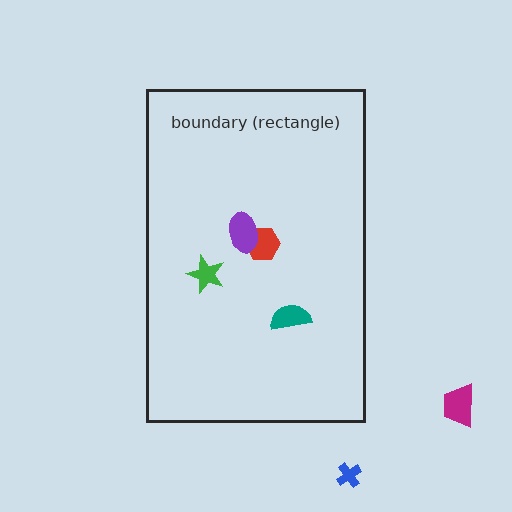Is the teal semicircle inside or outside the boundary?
Inside.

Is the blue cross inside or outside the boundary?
Outside.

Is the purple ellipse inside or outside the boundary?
Inside.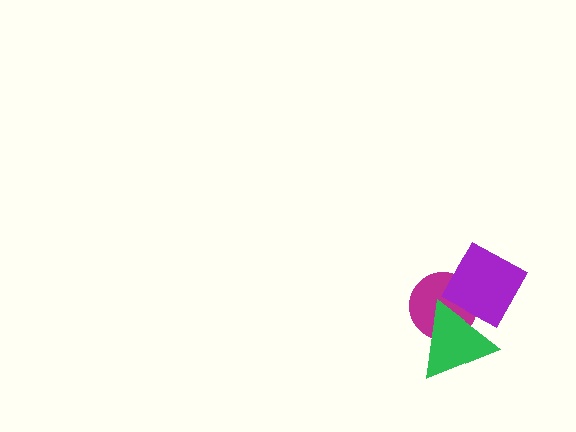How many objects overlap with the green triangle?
2 objects overlap with the green triangle.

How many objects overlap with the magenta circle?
2 objects overlap with the magenta circle.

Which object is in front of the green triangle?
The purple diamond is in front of the green triangle.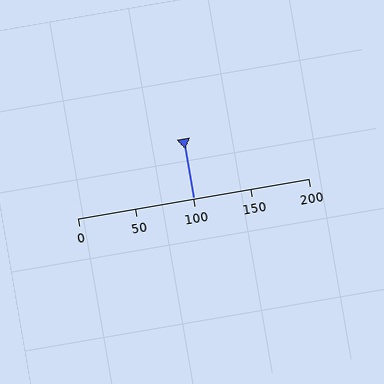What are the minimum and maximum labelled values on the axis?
The axis runs from 0 to 200.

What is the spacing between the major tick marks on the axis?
The major ticks are spaced 50 apart.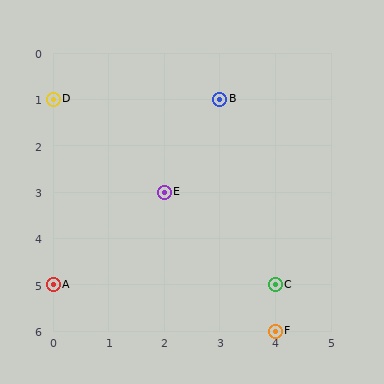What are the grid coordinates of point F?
Point F is at grid coordinates (4, 6).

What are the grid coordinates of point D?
Point D is at grid coordinates (0, 1).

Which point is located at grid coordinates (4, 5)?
Point C is at (4, 5).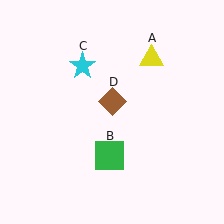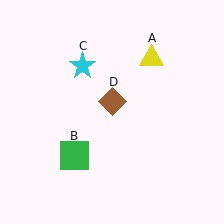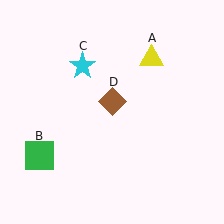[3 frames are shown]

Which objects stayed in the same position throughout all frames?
Yellow triangle (object A) and cyan star (object C) and brown diamond (object D) remained stationary.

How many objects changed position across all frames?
1 object changed position: green square (object B).